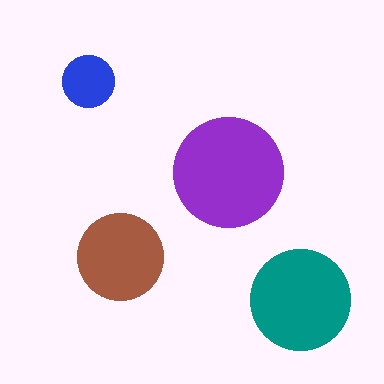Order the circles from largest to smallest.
the purple one, the teal one, the brown one, the blue one.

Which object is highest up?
The blue circle is topmost.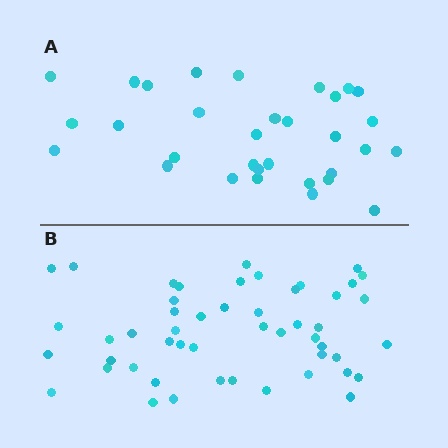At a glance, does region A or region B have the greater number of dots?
Region B (the bottom region) has more dots.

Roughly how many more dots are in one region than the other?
Region B has approximately 20 more dots than region A.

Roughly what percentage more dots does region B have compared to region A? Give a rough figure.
About 55% more.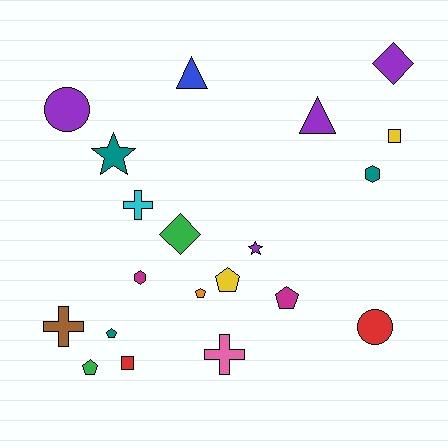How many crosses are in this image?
There are 3 crosses.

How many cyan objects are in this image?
There is 1 cyan object.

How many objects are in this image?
There are 20 objects.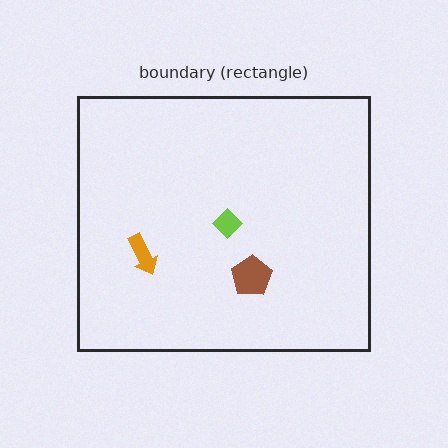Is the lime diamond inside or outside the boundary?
Inside.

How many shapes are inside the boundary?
3 inside, 0 outside.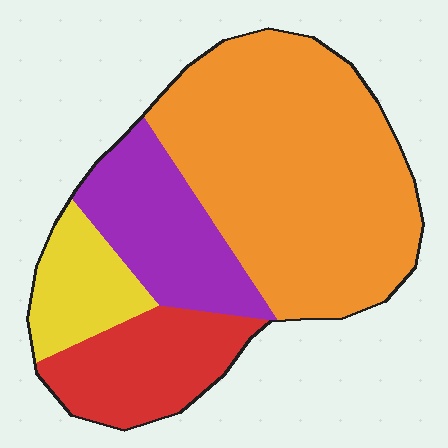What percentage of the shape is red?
Red covers 17% of the shape.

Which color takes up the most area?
Orange, at roughly 55%.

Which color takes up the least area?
Yellow, at roughly 10%.